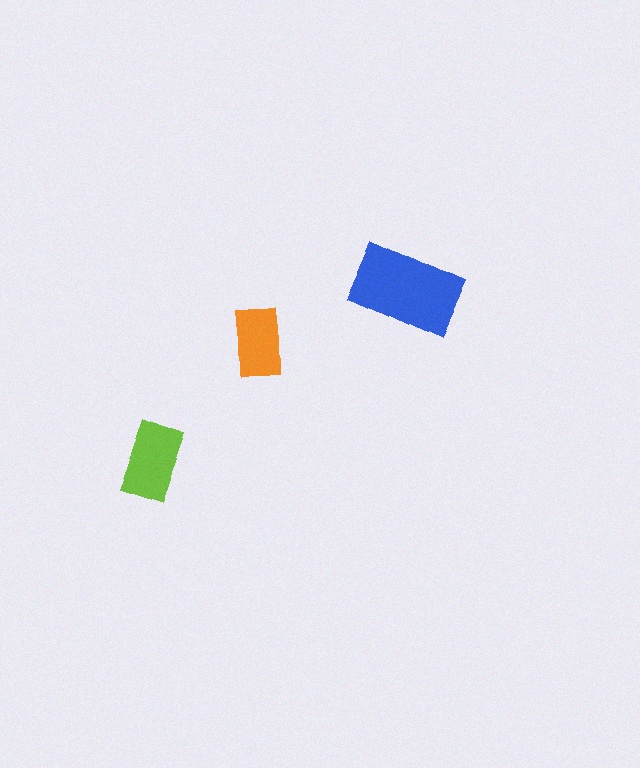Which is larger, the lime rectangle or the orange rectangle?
The lime one.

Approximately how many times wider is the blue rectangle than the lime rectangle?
About 1.5 times wider.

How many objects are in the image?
There are 3 objects in the image.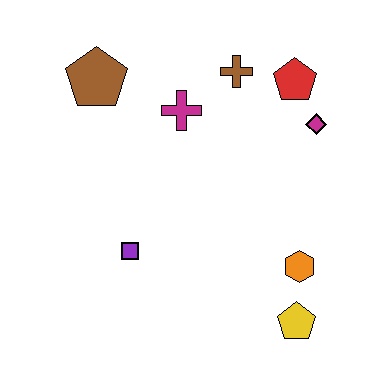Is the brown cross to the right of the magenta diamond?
No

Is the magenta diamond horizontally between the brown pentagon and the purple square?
No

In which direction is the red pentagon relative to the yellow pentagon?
The red pentagon is above the yellow pentagon.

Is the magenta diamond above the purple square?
Yes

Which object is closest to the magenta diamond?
The red pentagon is closest to the magenta diamond.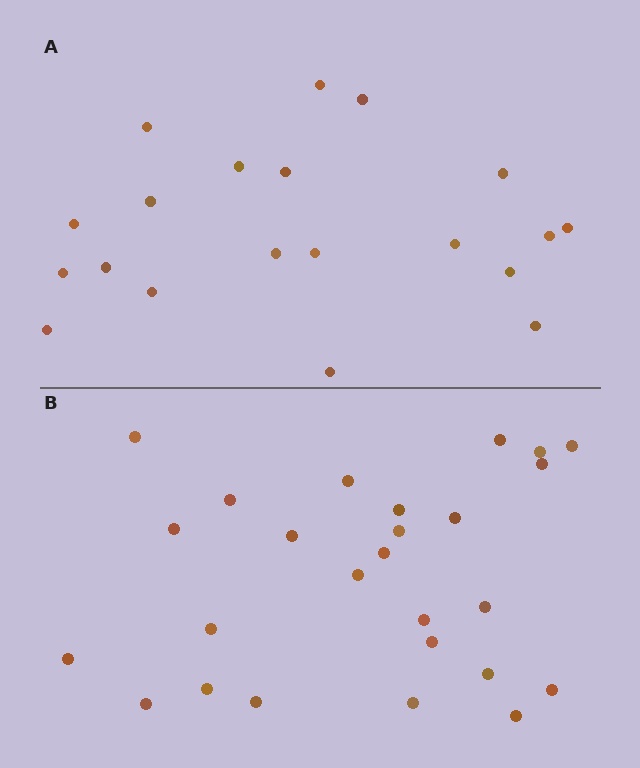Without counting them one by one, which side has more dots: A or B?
Region B (the bottom region) has more dots.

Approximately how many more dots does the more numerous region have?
Region B has about 6 more dots than region A.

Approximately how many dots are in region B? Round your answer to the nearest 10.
About 30 dots. (The exact count is 26, which rounds to 30.)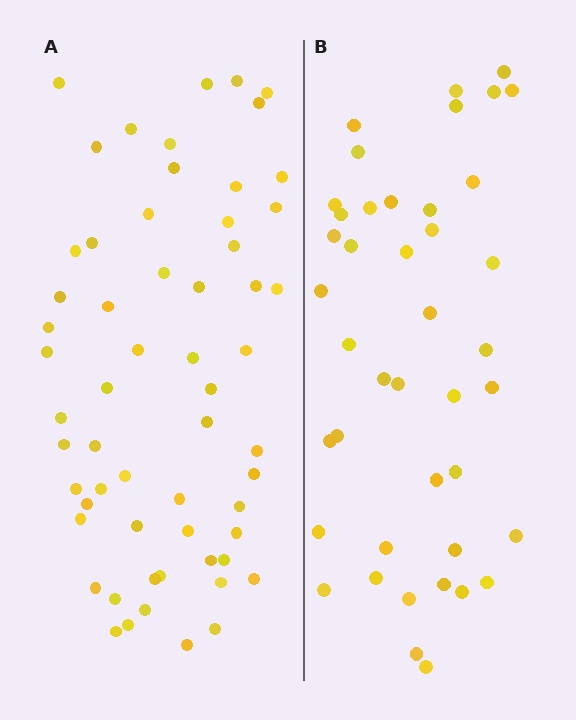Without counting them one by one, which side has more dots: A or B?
Region A (the left region) has more dots.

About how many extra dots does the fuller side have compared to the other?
Region A has approximately 15 more dots than region B.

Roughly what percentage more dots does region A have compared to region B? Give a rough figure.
About 40% more.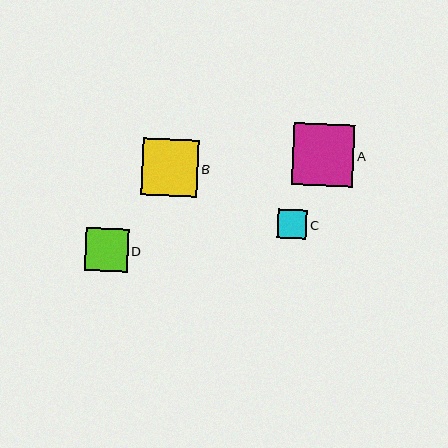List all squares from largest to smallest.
From largest to smallest: A, B, D, C.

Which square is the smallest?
Square C is the smallest with a size of approximately 29 pixels.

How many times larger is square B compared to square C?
Square B is approximately 1.9 times the size of square C.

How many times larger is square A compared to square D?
Square A is approximately 1.4 times the size of square D.